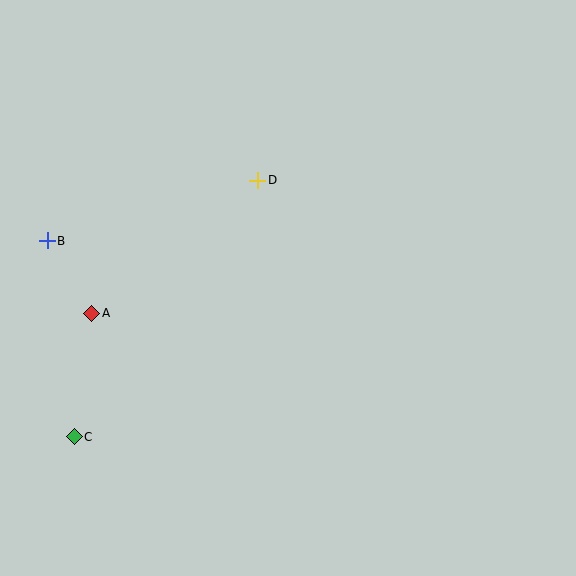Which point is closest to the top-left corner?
Point B is closest to the top-left corner.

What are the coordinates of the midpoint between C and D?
The midpoint between C and D is at (166, 309).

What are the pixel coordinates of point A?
Point A is at (92, 313).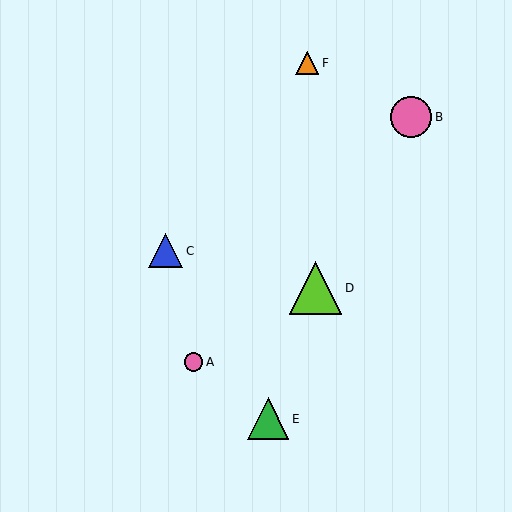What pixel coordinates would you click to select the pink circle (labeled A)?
Click at (194, 362) to select the pink circle A.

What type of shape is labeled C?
Shape C is a blue triangle.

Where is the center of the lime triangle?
The center of the lime triangle is at (315, 288).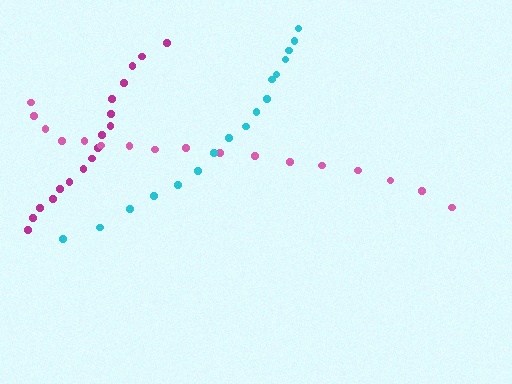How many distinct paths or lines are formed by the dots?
There are 3 distinct paths.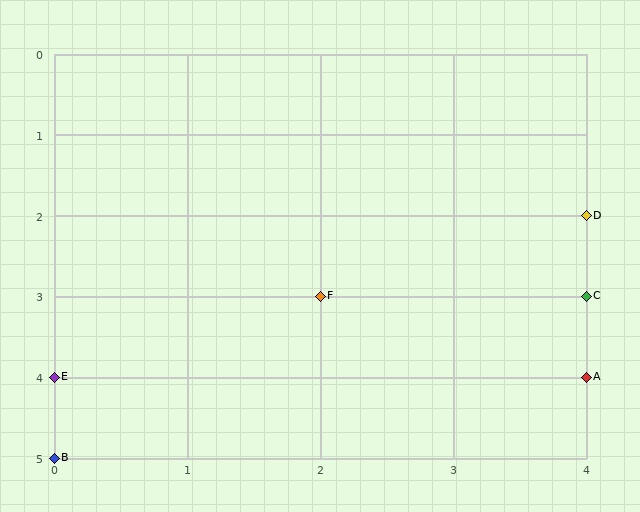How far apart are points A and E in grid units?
Points A and E are 4 columns apart.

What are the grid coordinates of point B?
Point B is at grid coordinates (0, 5).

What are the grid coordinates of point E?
Point E is at grid coordinates (0, 4).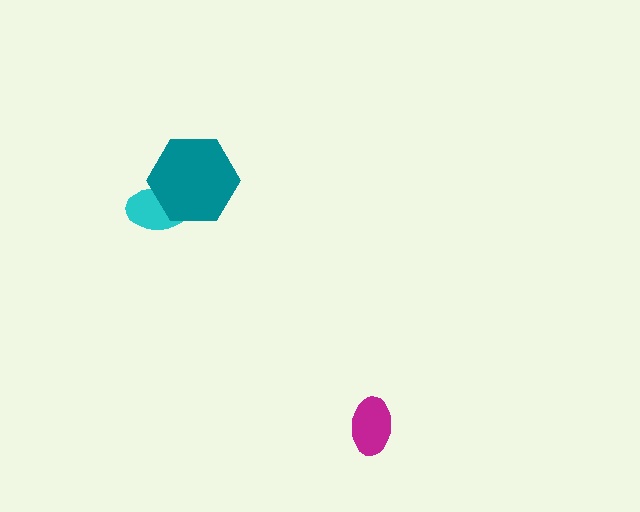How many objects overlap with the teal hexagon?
1 object overlaps with the teal hexagon.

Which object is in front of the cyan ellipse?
The teal hexagon is in front of the cyan ellipse.